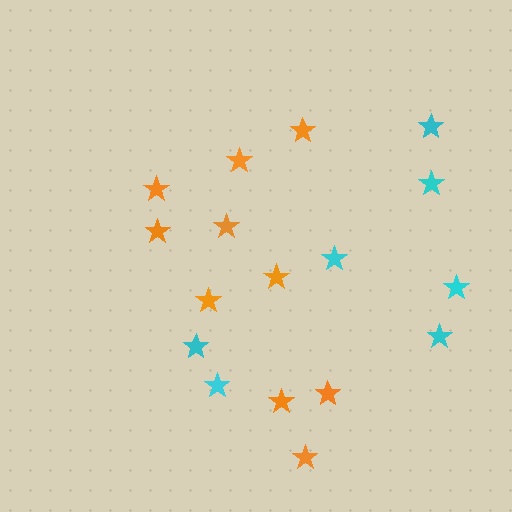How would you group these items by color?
There are 2 groups: one group of cyan stars (7) and one group of orange stars (10).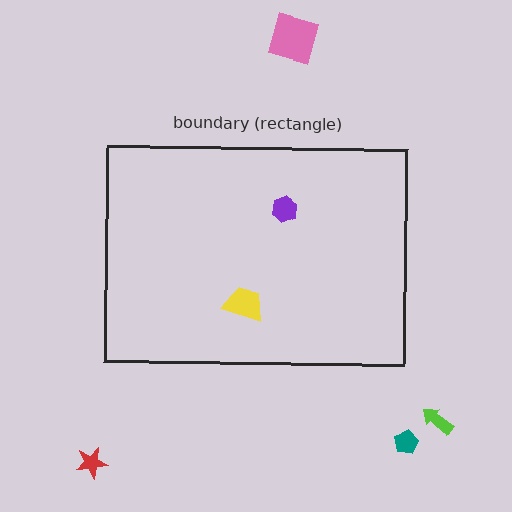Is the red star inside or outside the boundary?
Outside.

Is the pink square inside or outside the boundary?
Outside.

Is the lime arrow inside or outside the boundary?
Outside.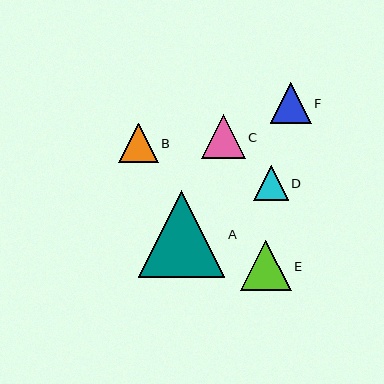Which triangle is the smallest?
Triangle D is the smallest with a size of approximately 34 pixels.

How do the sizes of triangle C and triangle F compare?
Triangle C and triangle F are approximately the same size.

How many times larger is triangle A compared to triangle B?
Triangle A is approximately 2.2 times the size of triangle B.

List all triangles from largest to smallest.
From largest to smallest: A, E, C, F, B, D.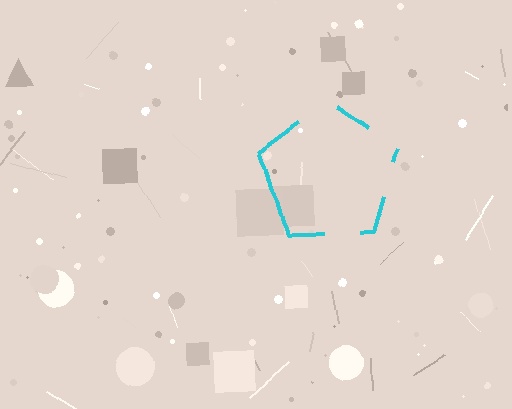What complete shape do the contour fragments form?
The contour fragments form a pentagon.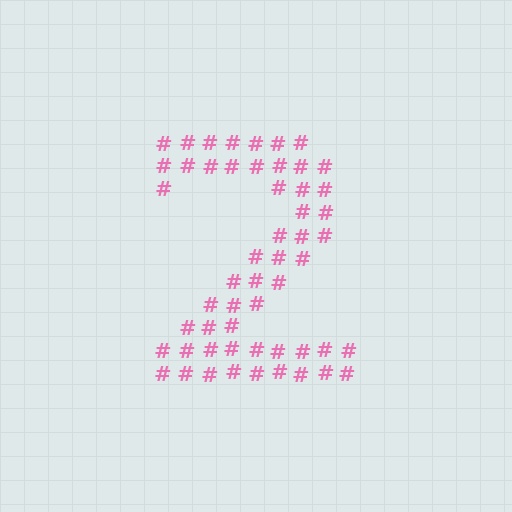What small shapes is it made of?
It is made of small hash symbols.